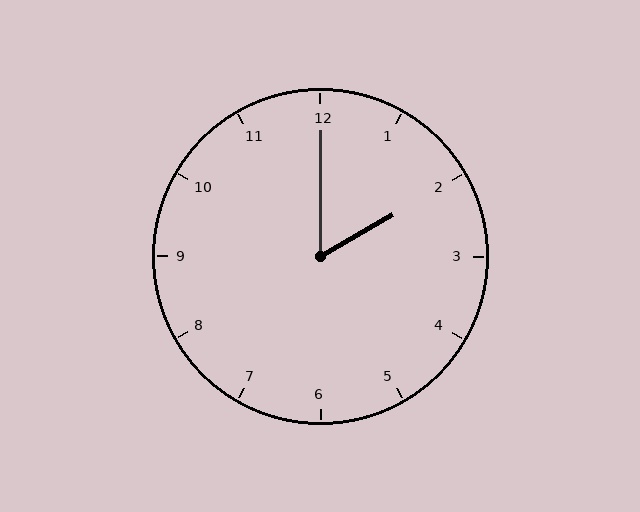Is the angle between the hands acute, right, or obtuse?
It is acute.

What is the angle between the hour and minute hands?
Approximately 60 degrees.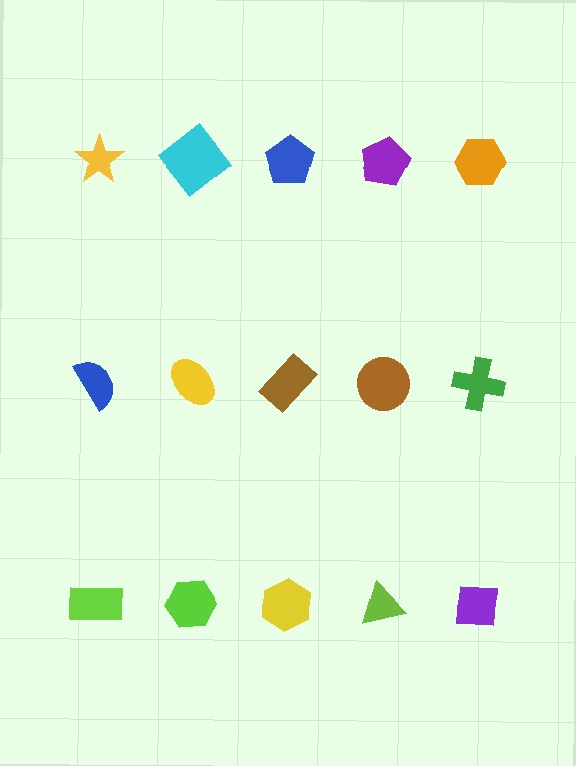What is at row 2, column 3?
A brown rectangle.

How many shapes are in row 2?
5 shapes.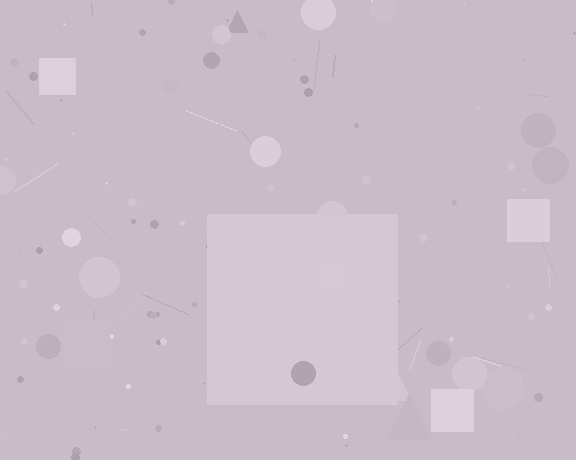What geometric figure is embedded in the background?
A square is embedded in the background.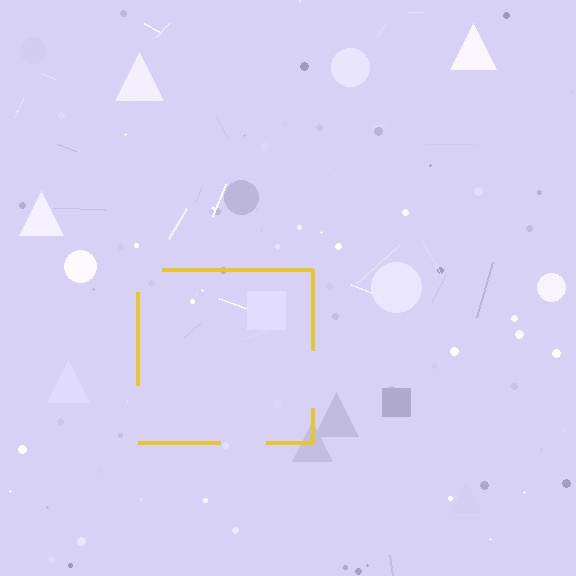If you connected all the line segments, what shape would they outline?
They would outline a square.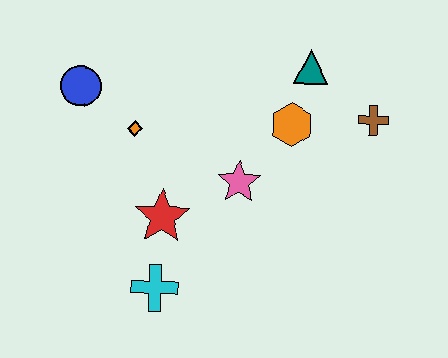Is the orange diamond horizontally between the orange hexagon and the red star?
No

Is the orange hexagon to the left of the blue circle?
No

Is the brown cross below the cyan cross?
No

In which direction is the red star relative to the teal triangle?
The red star is below the teal triangle.